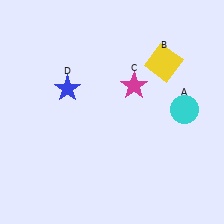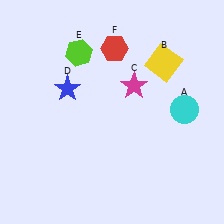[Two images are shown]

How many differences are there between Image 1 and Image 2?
There are 2 differences between the two images.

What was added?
A lime hexagon (E), a red hexagon (F) were added in Image 2.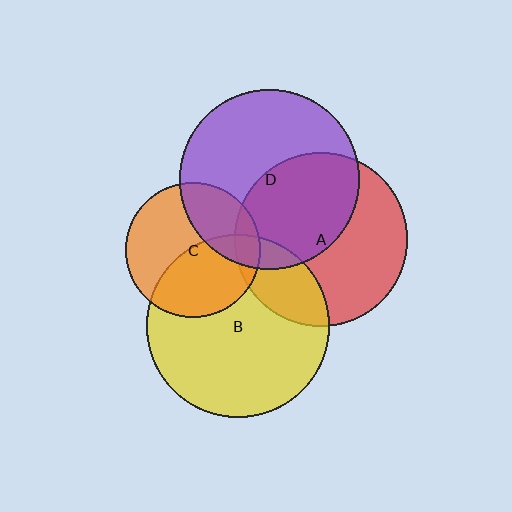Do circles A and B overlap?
Yes.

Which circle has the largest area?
Circle B (yellow).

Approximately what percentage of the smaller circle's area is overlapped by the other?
Approximately 20%.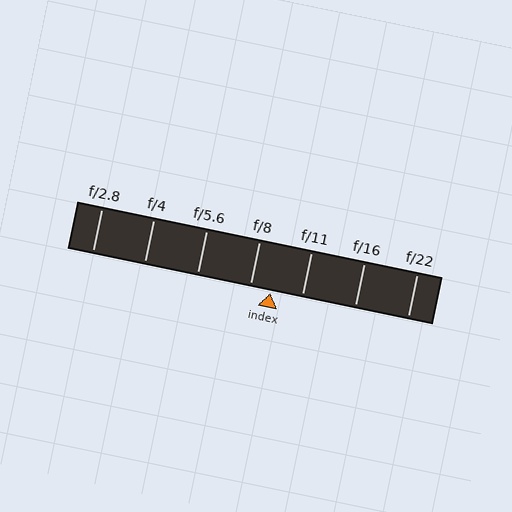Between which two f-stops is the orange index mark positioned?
The index mark is between f/8 and f/11.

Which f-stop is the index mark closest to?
The index mark is closest to f/8.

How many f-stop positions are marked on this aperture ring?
There are 7 f-stop positions marked.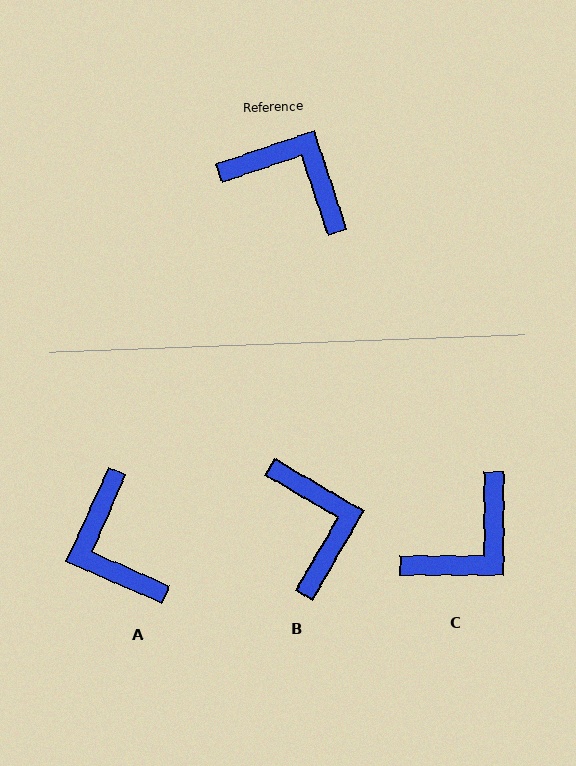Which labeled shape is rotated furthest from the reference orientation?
A, about 138 degrees away.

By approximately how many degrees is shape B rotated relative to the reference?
Approximately 49 degrees clockwise.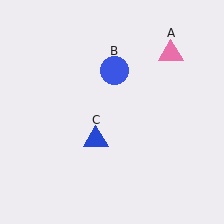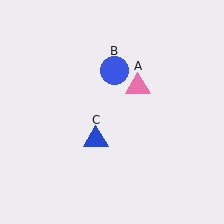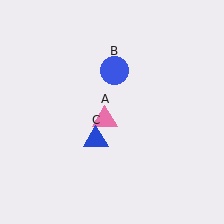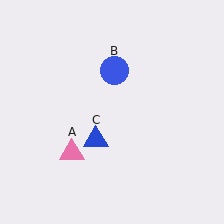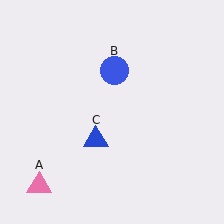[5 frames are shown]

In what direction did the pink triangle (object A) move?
The pink triangle (object A) moved down and to the left.